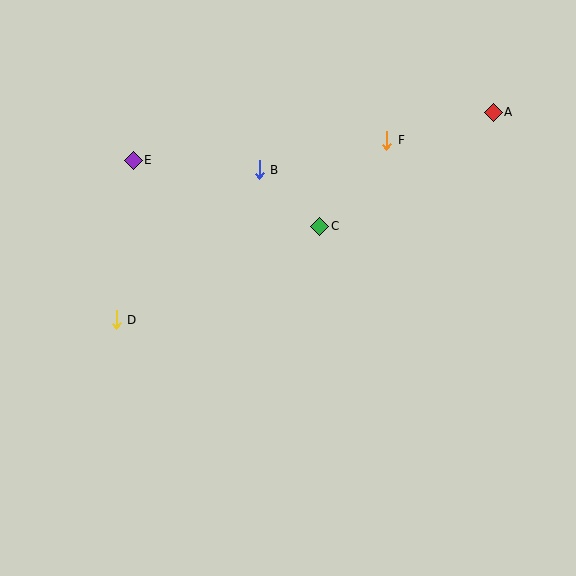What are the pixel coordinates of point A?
Point A is at (493, 112).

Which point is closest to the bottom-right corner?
Point C is closest to the bottom-right corner.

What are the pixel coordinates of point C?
Point C is at (320, 226).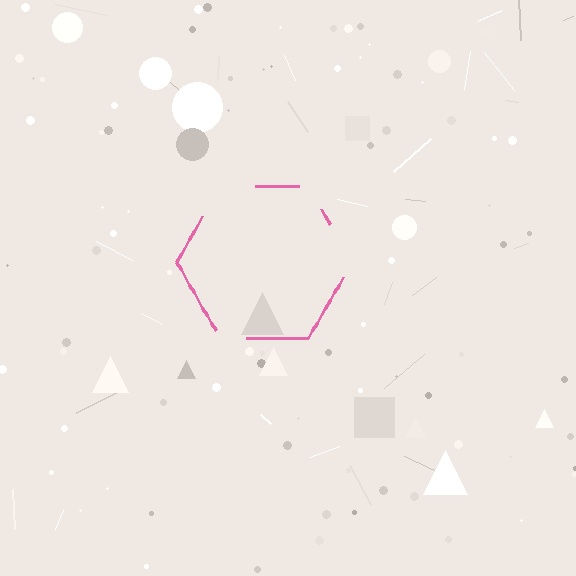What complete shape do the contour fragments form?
The contour fragments form a hexagon.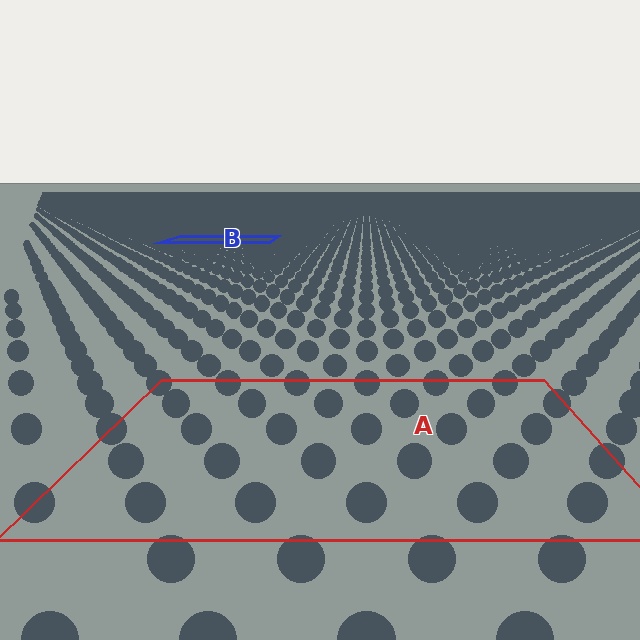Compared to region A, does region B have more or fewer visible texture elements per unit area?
Region B has more texture elements per unit area — they are packed more densely because it is farther away.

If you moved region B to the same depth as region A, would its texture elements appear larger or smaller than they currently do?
They would appear larger. At a closer depth, the same texture elements are projected at a bigger on-screen size.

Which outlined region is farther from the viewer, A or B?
Region B is farther from the viewer — the texture elements inside it appear smaller and more densely packed.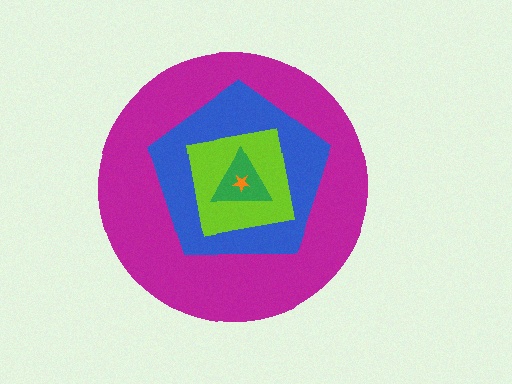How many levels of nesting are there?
5.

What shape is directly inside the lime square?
The green triangle.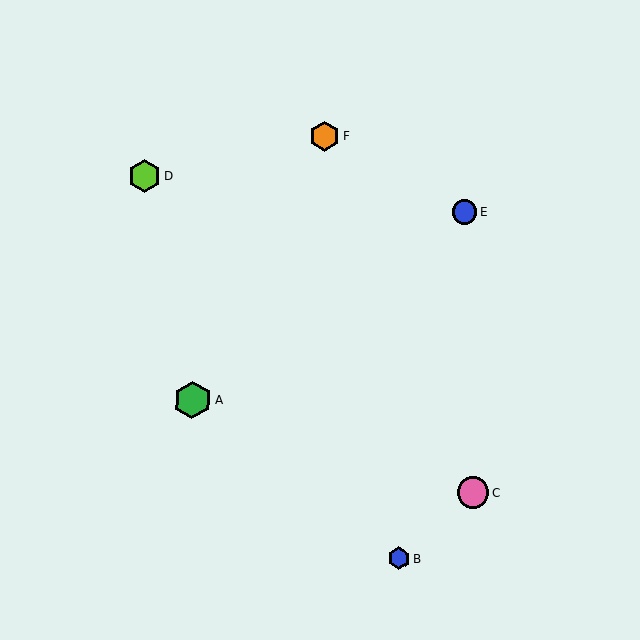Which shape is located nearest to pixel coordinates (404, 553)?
The blue hexagon (labeled B) at (399, 558) is nearest to that location.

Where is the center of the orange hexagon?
The center of the orange hexagon is at (325, 136).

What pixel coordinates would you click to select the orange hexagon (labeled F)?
Click at (325, 136) to select the orange hexagon F.